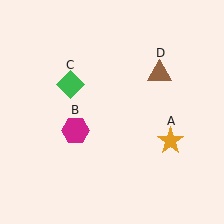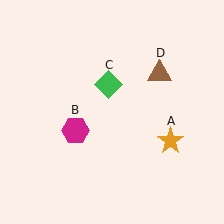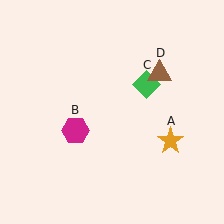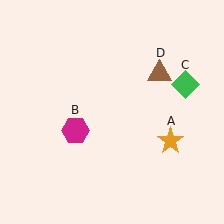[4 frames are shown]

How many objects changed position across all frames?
1 object changed position: green diamond (object C).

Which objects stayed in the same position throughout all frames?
Orange star (object A) and magenta hexagon (object B) and brown triangle (object D) remained stationary.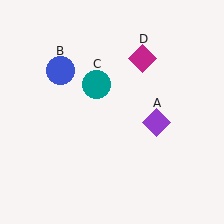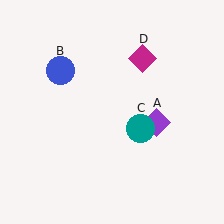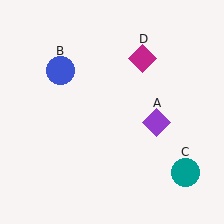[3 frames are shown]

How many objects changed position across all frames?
1 object changed position: teal circle (object C).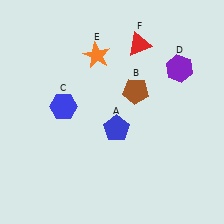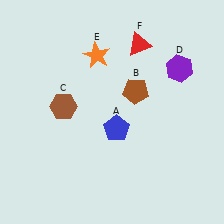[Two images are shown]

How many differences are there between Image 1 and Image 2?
There is 1 difference between the two images.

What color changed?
The hexagon (C) changed from blue in Image 1 to brown in Image 2.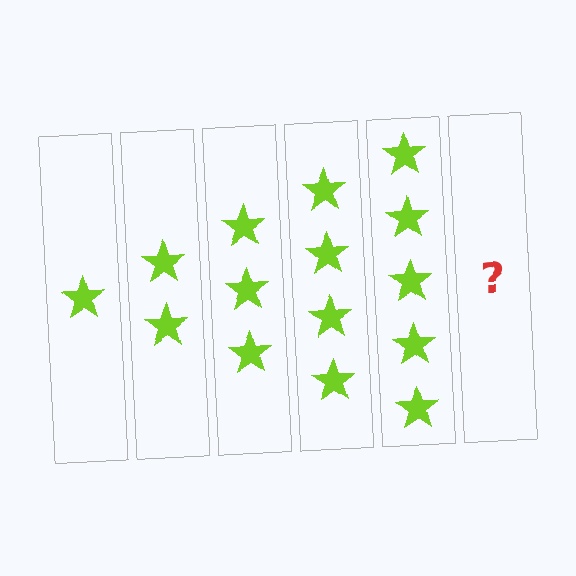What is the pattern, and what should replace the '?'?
The pattern is that each step adds one more star. The '?' should be 6 stars.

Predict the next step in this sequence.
The next step is 6 stars.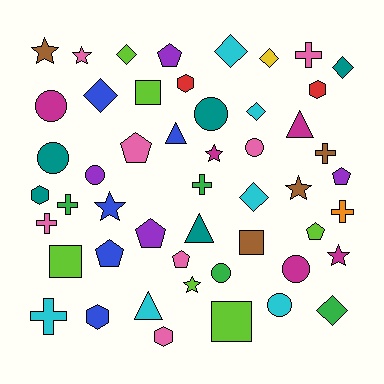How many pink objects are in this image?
There are 7 pink objects.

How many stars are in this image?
There are 7 stars.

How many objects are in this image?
There are 50 objects.